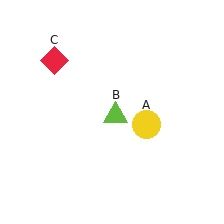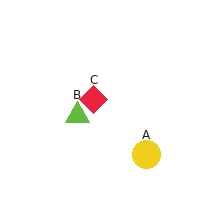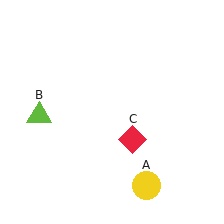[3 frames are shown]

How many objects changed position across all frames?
3 objects changed position: yellow circle (object A), lime triangle (object B), red diamond (object C).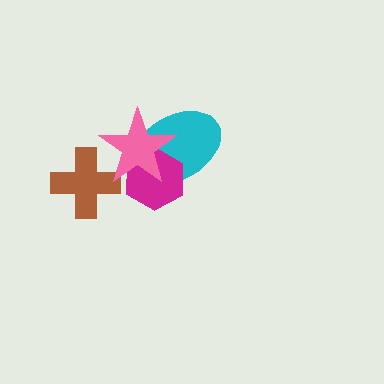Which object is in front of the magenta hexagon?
The pink star is in front of the magenta hexagon.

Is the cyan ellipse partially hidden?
Yes, it is partially covered by another shape.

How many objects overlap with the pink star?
3 objects overlap with the pink star.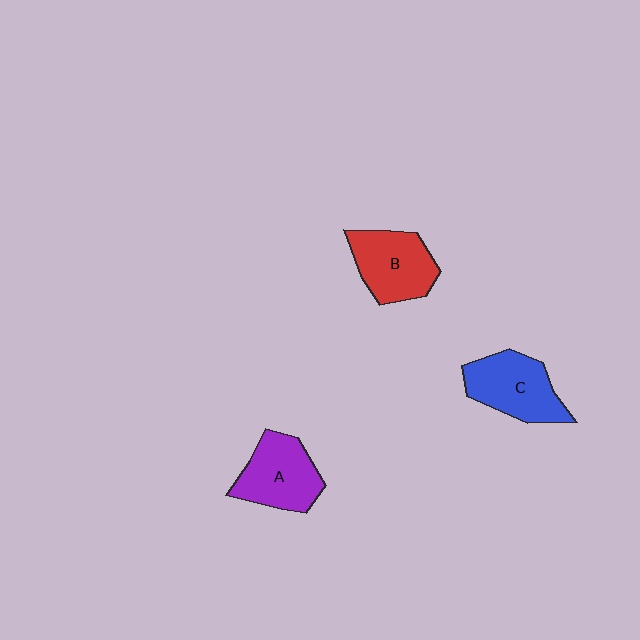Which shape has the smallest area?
Shape A (purple).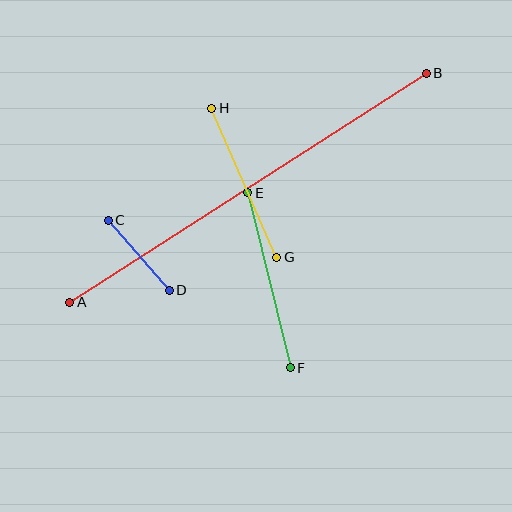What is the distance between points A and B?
The distance is approximately 424 pixels.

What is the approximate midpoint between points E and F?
The midpoint is at approximately (269, 280) pixels.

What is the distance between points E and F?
The distance is approximately 180 pixels.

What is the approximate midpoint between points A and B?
The midpoint is at approximately (248, 188) pixels.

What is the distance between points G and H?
The distance is approximately 163 pixels.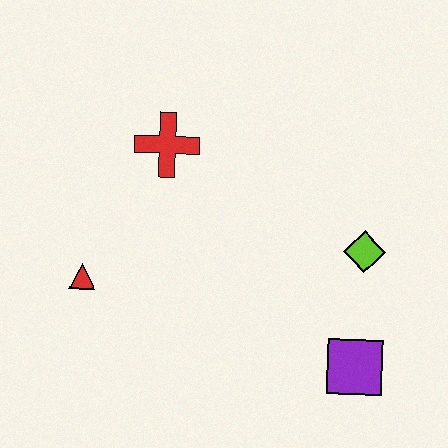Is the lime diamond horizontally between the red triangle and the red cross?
No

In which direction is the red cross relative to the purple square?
The red cross is above the purple square.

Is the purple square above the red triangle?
No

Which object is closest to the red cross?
The red triangle is closest to the red cross.